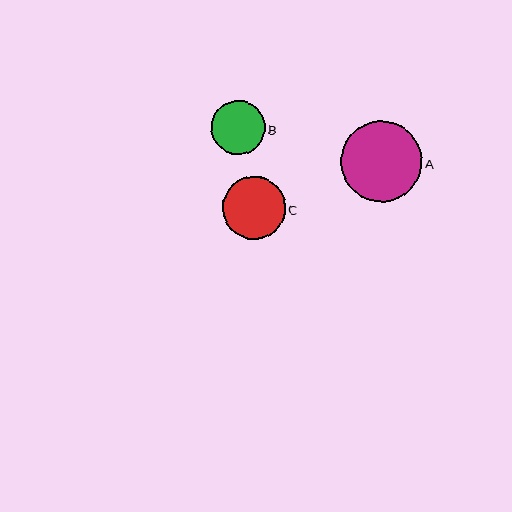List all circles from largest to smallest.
From largest to smallest: A, C, B.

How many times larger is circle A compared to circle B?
Circle A is approximately 1.5 times the size of circle B.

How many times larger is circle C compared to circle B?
Circle C is approximately 1.2 times the size of circle B.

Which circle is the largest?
Circle A is the largest with a size of approximately 82 pixels.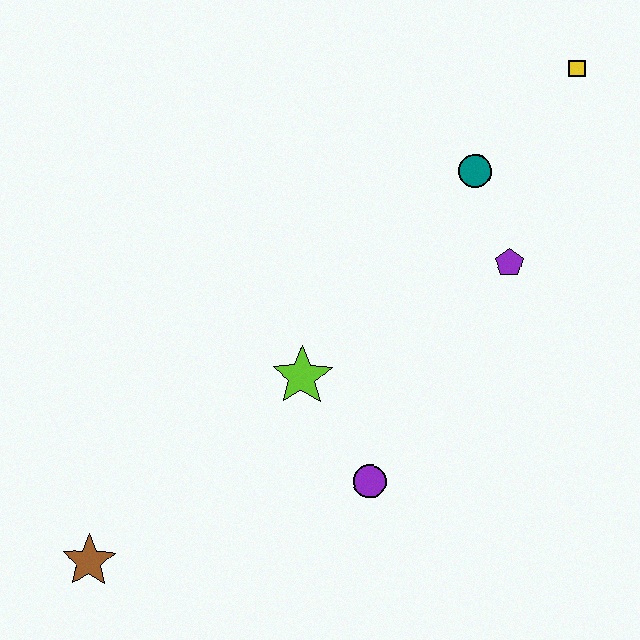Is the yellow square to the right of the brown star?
Yes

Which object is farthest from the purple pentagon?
The brown star is farthest from the purple pentagon.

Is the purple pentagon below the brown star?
No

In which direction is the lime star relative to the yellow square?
The lime star is below the yellow square.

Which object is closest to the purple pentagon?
The teal circle is closest to the purple pentagon.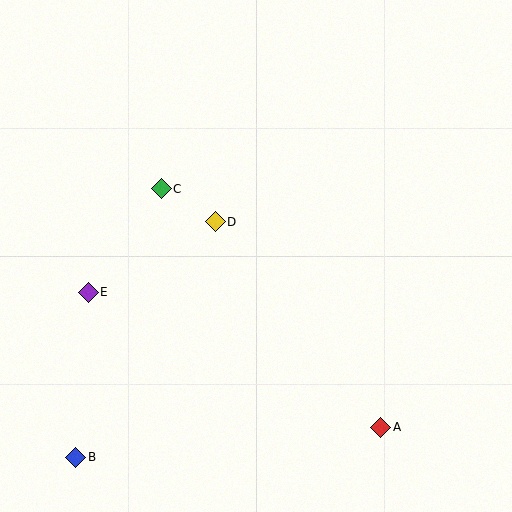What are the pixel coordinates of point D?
Point D is at (215, 222).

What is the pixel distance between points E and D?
The distance between E and D is 145 pixels.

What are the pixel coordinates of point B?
Point B is at (76, 457).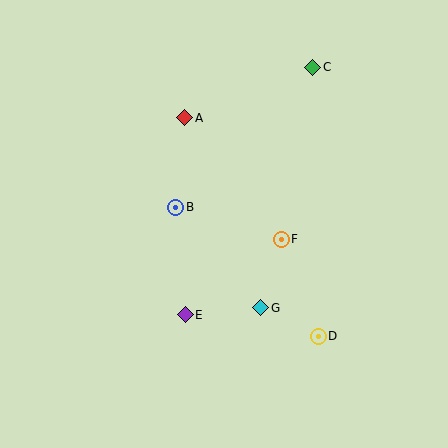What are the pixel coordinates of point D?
Point D is at (318, 336).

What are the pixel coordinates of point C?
Point C is at (313, 67).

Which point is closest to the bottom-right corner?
Point D is closest to the bottom-right corner.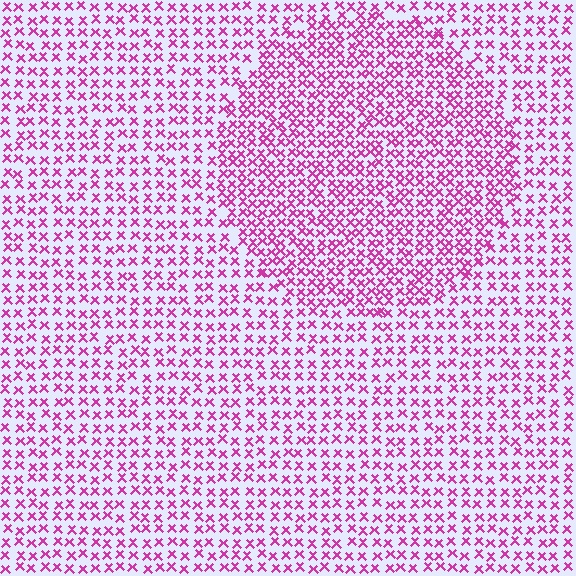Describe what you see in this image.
The image contains small magenta elements arranged at two different densities. A circle-shaped region is visible where the elements are more densely packed than the surrounding area.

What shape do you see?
I see a circle.